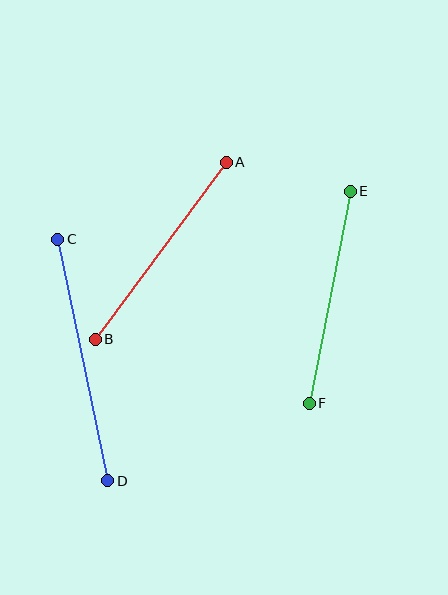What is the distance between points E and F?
The distance is approximately 216 pixels.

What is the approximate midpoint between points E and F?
The midpoint is at approximately (330, 297) pixels.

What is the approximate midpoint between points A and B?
The midpoint is at approximately (161, 251) pixels.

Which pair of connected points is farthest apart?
Points C and D are farthest apart.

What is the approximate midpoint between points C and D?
The midpoint is at approximately (83, 360) pixels.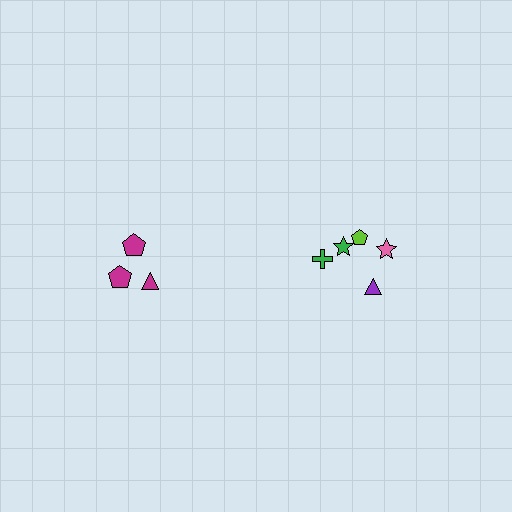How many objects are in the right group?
There are 5 objects.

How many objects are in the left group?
There are 3 objects.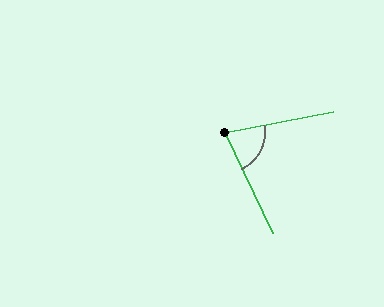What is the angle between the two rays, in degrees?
Approximately 75 degrees.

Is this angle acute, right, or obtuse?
It is acute.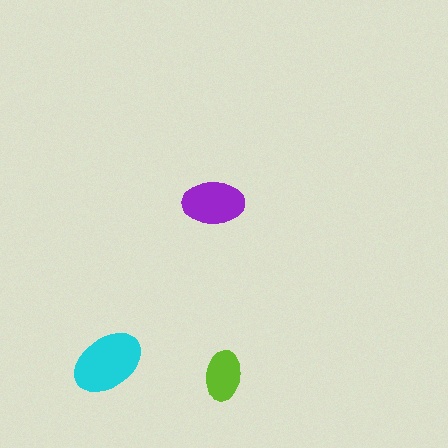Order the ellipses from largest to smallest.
the cyan one, the purple one, the lime one.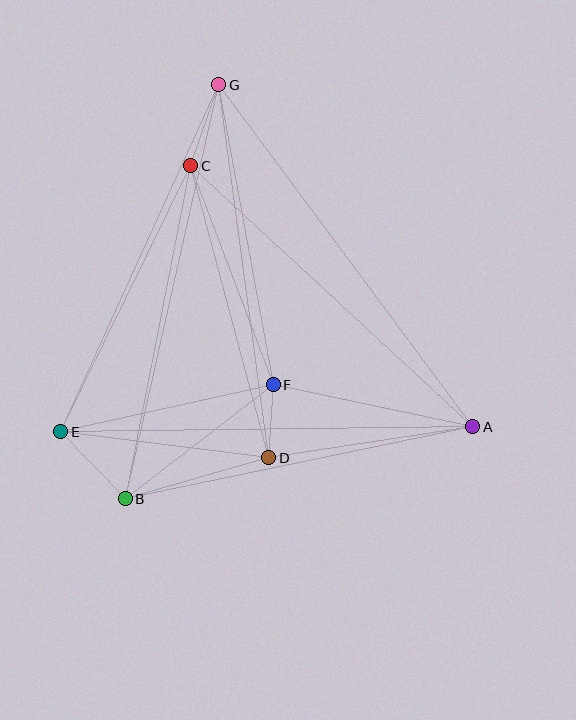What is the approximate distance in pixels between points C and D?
The distance between C and D is approximately 302 pixels.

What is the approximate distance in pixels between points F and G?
The distance between F and G is approximately 305 pixels.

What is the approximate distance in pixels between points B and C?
The distance between B and C is approximately 340 pixels.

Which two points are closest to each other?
Points D and F are closest to each other.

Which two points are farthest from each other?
Points A and G are farthest from each other.